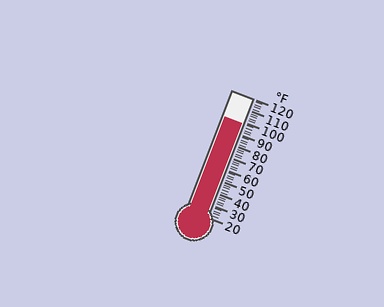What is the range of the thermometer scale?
The thermometer scale ranges from 20°F to 120°F.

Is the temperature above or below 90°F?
The temperature is above 90°F.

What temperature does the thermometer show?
The thermometer shows approximately 98°F.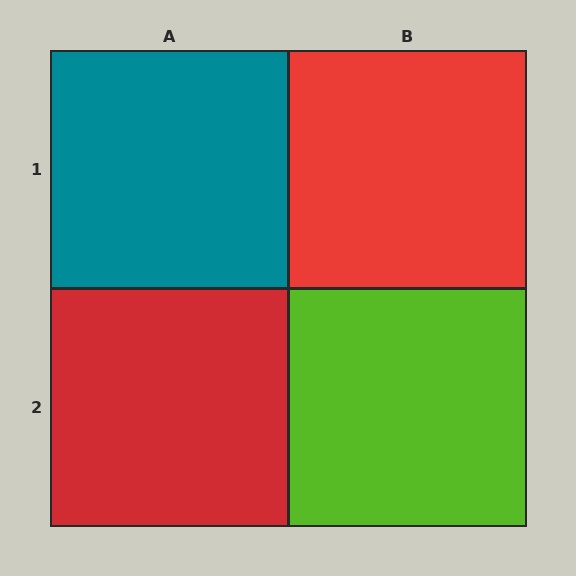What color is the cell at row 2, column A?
Red.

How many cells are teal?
1 cell is teal.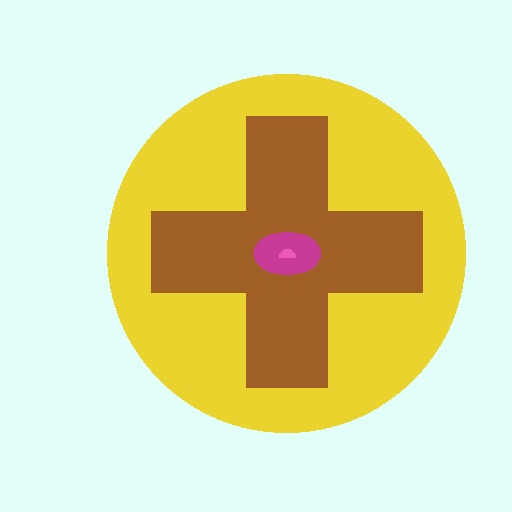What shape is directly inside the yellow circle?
The brown cross.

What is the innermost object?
The pink semicircle.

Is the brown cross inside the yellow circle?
Yes.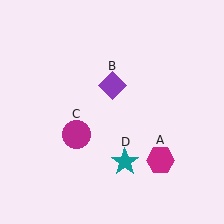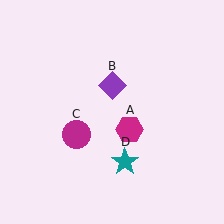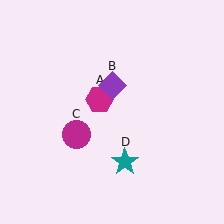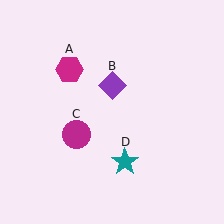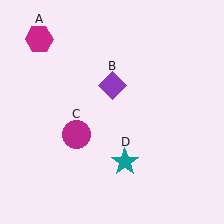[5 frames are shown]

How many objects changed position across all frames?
1 object changed position: magenta hexagon (object A).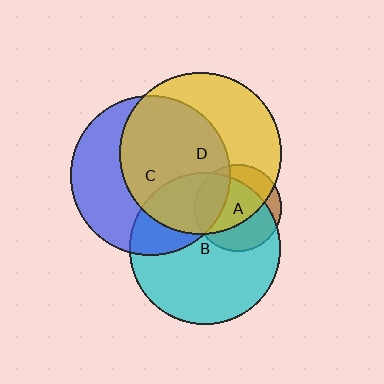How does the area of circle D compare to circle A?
Approximately 3.5 times.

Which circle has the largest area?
Circle D (yellow).